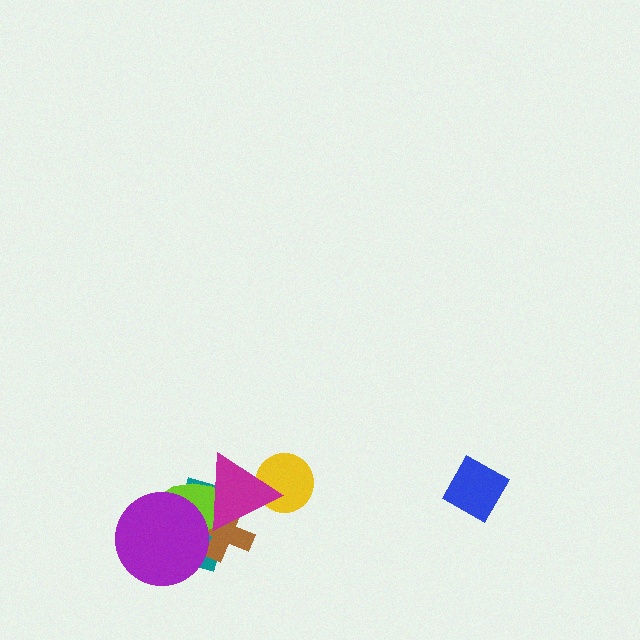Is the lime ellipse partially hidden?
Yes, it is partially covered by another shape.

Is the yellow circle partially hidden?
Yes, it is partially covered by another shape.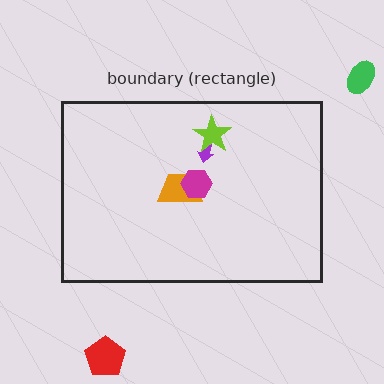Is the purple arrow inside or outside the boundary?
Inside.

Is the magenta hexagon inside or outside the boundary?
Inside.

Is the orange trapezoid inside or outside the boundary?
Inside.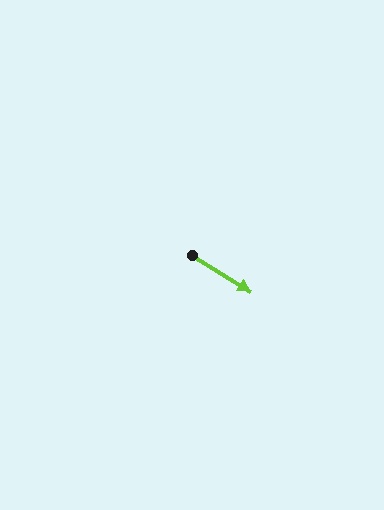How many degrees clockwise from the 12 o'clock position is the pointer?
Approximately 122 degrees.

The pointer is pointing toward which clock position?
Roughly 4 o'clock.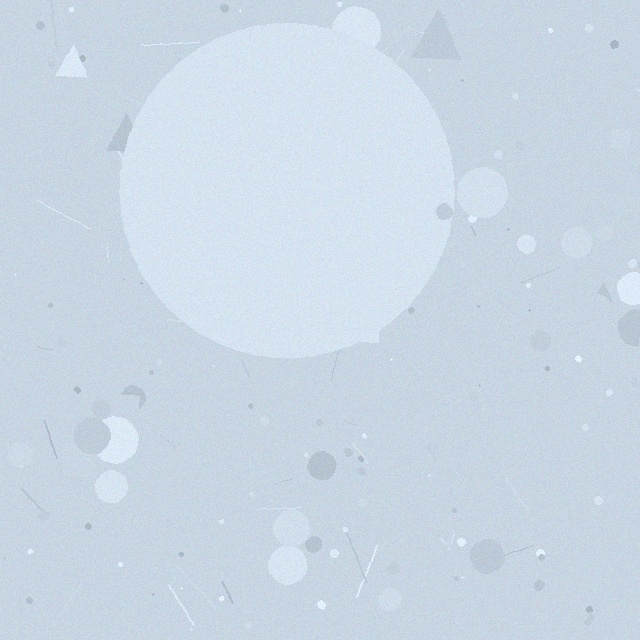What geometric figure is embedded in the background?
A circle is embedded in the background.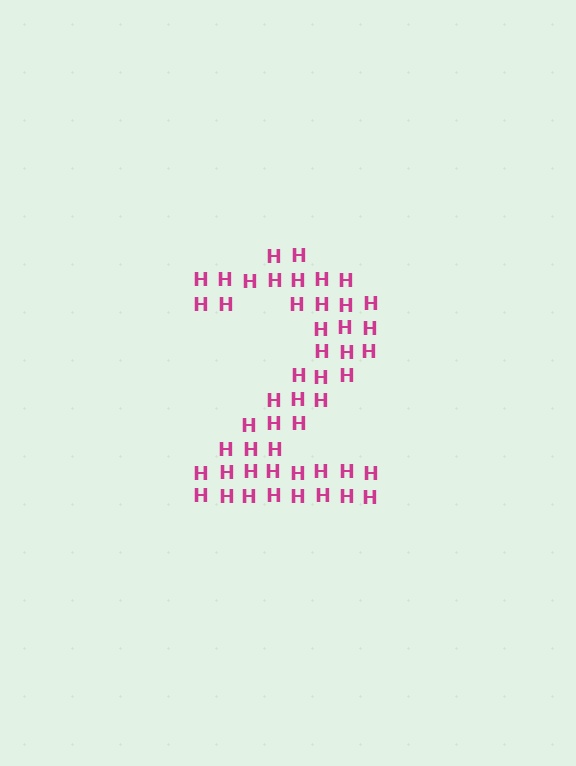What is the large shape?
The large shape is the digit 2.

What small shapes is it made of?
It is made of small letter H's.